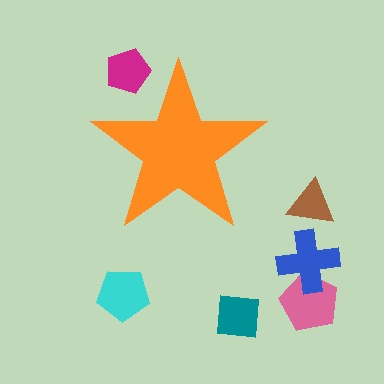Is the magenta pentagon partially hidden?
Yes, the magenta pentagon is partially hidden behind the orange star.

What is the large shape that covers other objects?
An orange star.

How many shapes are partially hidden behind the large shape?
1 shape is partially hidden.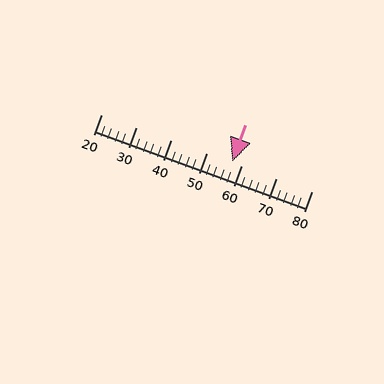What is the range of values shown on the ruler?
The ruler shows values from 20 to 80.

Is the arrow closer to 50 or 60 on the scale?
The arrow is closer to 60.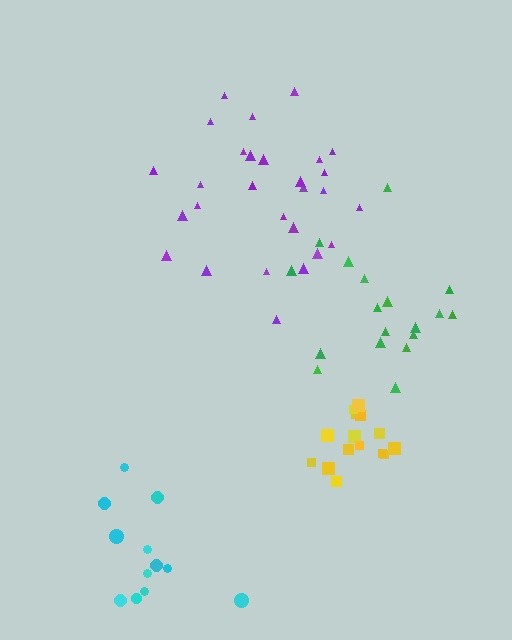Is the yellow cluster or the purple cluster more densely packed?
Yellow.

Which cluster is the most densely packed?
Yellow.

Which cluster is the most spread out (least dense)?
Purple.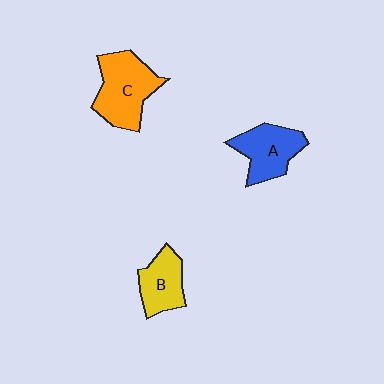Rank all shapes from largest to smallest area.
From largest to smallest: C (orange), A (blue), B (yellow).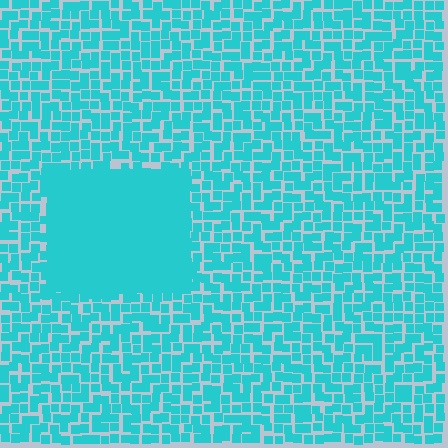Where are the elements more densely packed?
The elements are more densely packed inside the rectangle boundary.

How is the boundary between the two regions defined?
The boundary is defined by a change in element density (approximately 2.2x ratio). All elements are the same color, size, and shape.